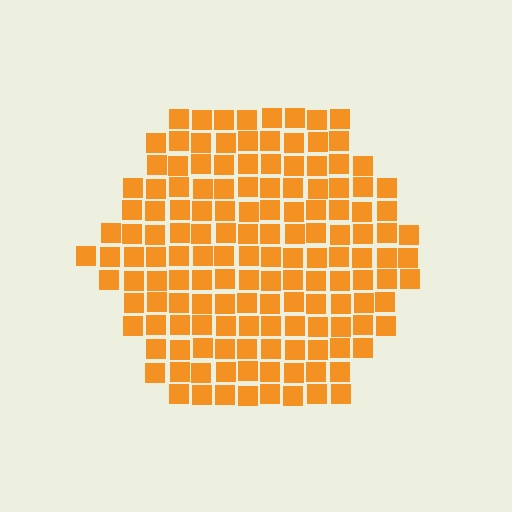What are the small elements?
The small elements are squares.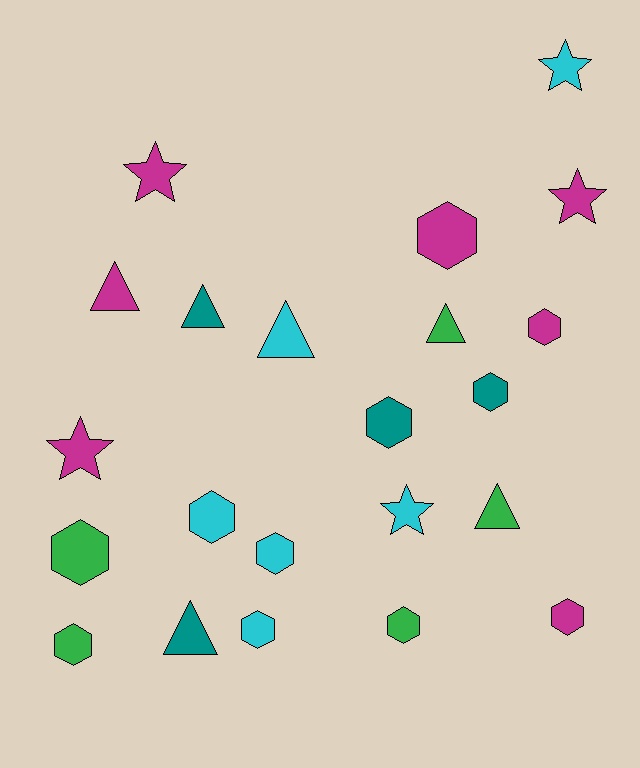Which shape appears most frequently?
Hexagon, with 11 objects.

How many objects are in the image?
There are 22 objects.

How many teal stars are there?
There are no teal stars.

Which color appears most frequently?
Magenta, with 7 objects.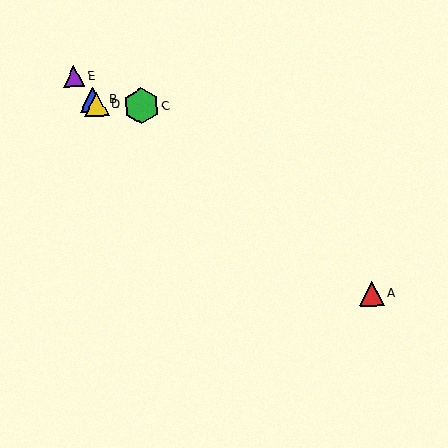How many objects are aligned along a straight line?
3 objects (B, D, E) are aligned along a straight line.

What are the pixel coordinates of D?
Object D is at (97, 104).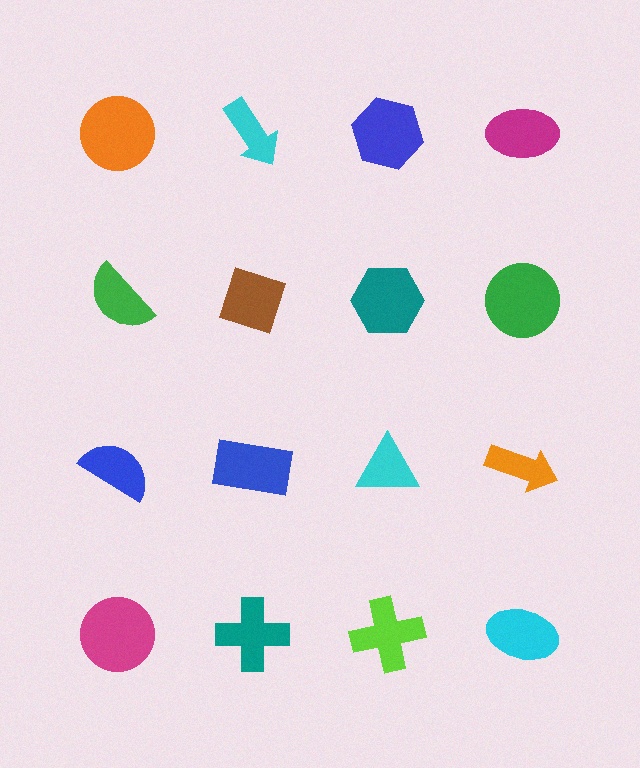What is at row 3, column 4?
An orange arrow.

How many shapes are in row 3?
4 shapes.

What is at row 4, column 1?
A magenta circle.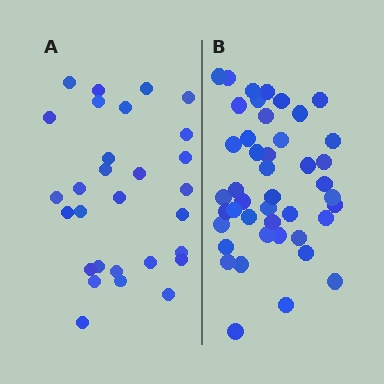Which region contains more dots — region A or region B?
Region B (the right region) has more dots.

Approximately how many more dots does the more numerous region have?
Region B has approximately 15 more dots than region A.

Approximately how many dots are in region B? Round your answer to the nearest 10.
About 40 dots. (The exact count is 44, which rounds to 40.)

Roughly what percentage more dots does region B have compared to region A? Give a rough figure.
About 50% more.